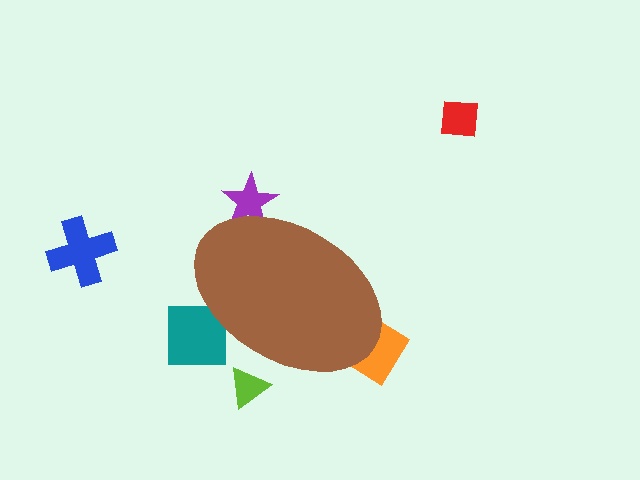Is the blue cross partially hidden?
No, the blue cross is fully visible.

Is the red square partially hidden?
No, the red square is fully visible.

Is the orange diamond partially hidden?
Yes, the orange diamond is partially hidden behind the brown ellipse.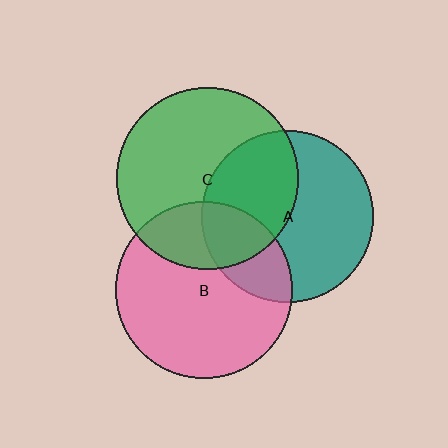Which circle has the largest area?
Circle C (green).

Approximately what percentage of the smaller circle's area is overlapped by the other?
Approximately 25%.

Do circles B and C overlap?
Yes.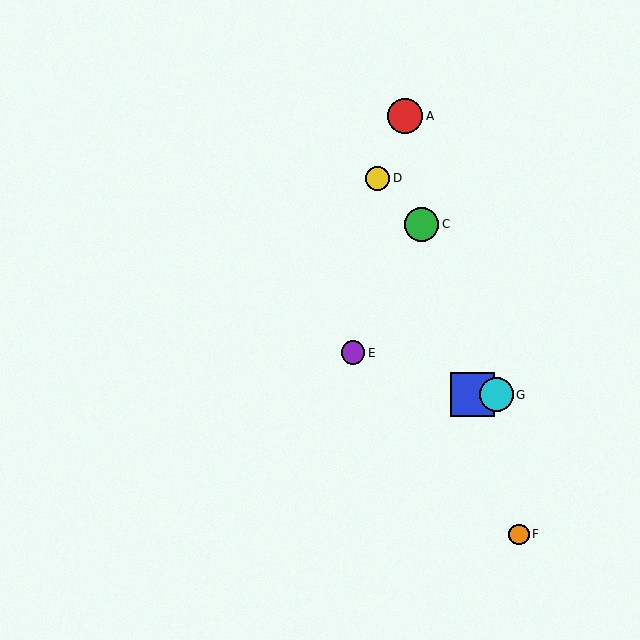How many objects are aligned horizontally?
2 objects (B, G) are aligned horizontally.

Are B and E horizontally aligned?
No, B is at y≈395 and E is at y≈353.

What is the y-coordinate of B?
Object B is at y≈395.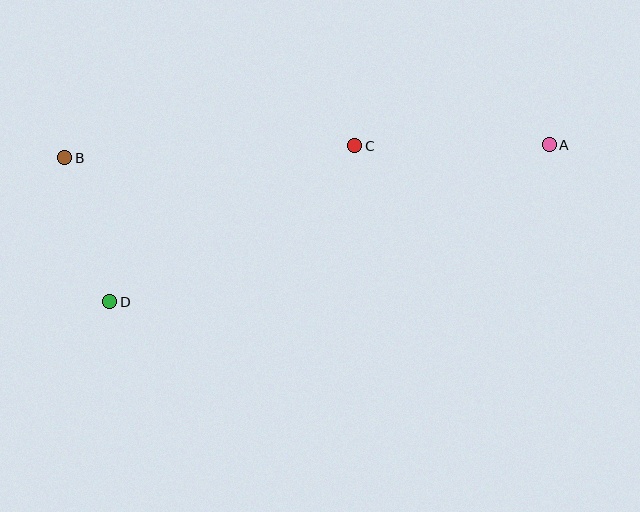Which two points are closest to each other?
Points B and D are closest to each other.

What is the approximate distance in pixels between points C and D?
The distance between C and D is approximately 290 pixels.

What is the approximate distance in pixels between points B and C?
The distance between B and C is approximately 290 pixels.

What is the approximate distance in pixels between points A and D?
The distance between A and D is approximately 467 pixels.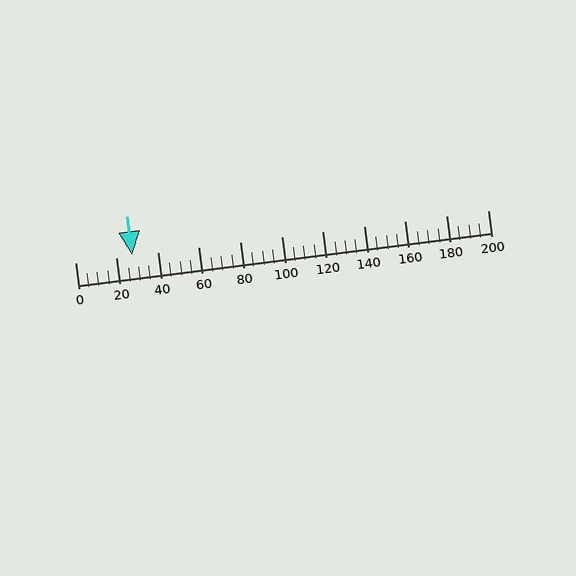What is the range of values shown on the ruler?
The ruler shows values from 0 to 200.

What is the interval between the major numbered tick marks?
The major tick marks are spaced 20 units apart.